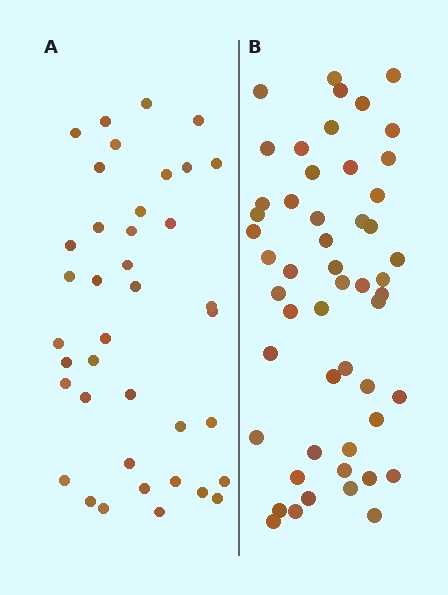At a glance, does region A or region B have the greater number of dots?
Region B (the right region) has more dots.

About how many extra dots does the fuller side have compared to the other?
Region B has approximately 15 more dots than region A.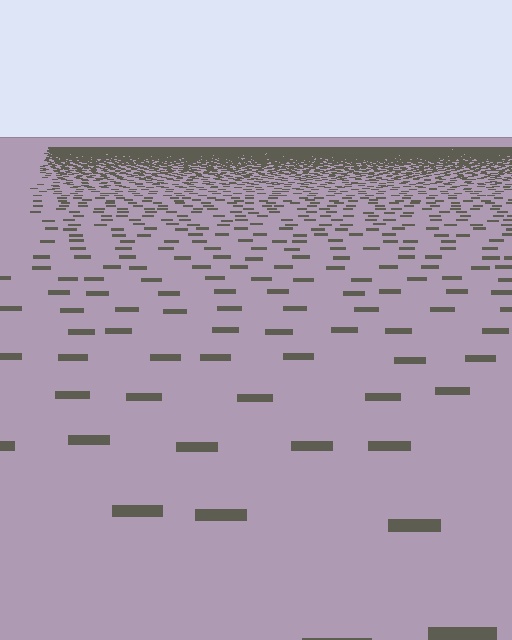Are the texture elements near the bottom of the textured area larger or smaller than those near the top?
Larger. Near the bottom, elements are closer to the viewer and appear at a bigger on-screen size.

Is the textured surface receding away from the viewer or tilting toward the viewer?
The surface is receding away from the viewer. Texture elements get smaller and denser toward the top.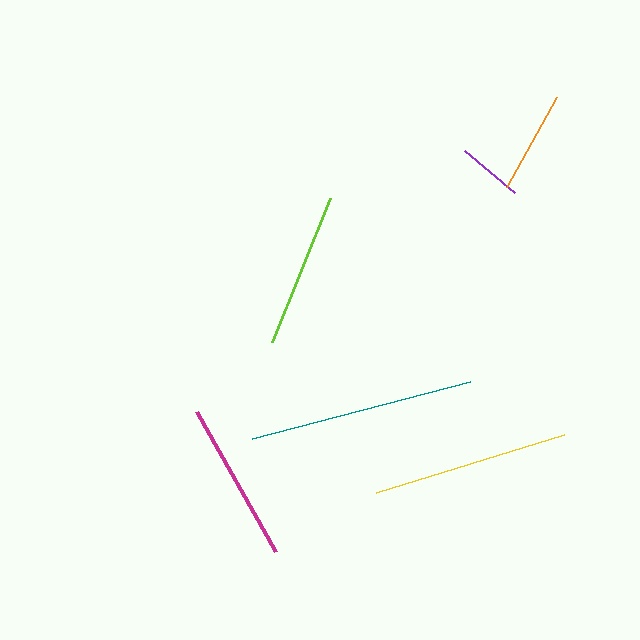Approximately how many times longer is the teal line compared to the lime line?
The teal line is approximately 1.5 times the length of the lime line.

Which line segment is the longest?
The teal line is the longest at approximately 226 pixels.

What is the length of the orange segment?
The orange segment is approximately 104 pixels long.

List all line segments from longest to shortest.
From longest to shortest: teal, yellow, magenta, lime, orange, purple.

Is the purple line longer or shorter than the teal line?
The teal line is longer than the purple line.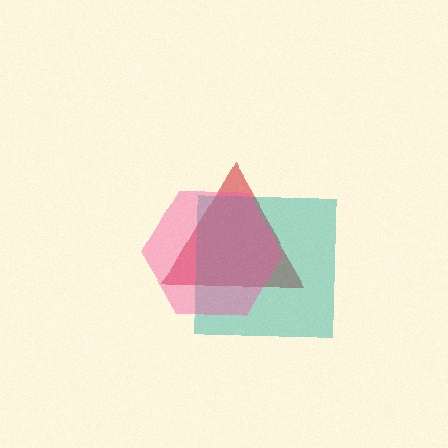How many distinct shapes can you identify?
There are 3 distinct shapes: a red triangle, a teal square, a pink hexagon.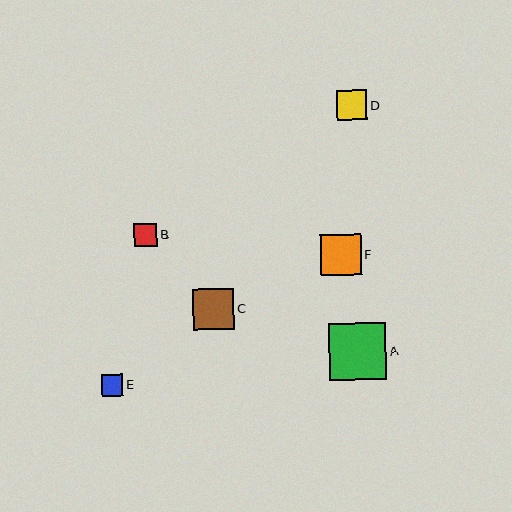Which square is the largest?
Square A is the largest with a size of approximately 57 pixels.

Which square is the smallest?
Square E is the smallest with a size of approximately 22 pixels.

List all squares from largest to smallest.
From largest to smallest: A, C, F, D, B, E.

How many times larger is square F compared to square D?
Square F is approximately 1.4 times the size of square D.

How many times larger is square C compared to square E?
Square C is approximately 1.9 times the size of square E.